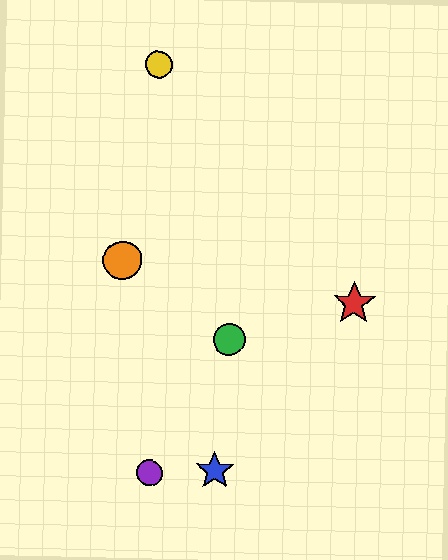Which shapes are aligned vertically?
The yellow circle, the purple circle are aligned vertically.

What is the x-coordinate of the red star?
The red star is at x≈354.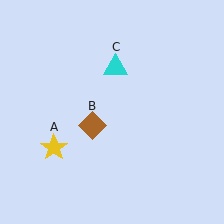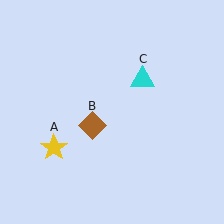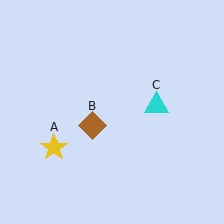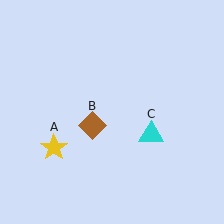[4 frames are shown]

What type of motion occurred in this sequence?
The cyan triangle (object C) rotated clockwise around the center of the scene.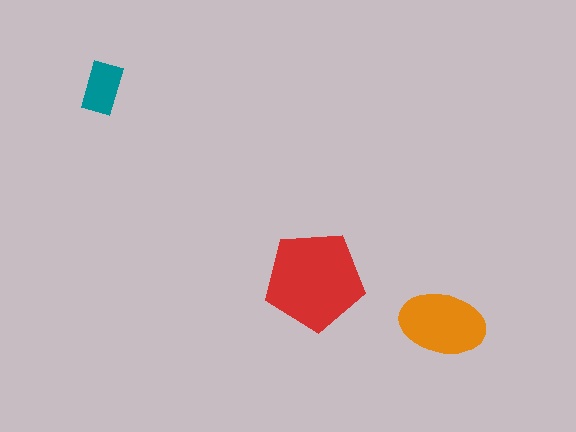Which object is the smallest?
The teal rectangle.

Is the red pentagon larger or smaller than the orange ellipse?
Larger.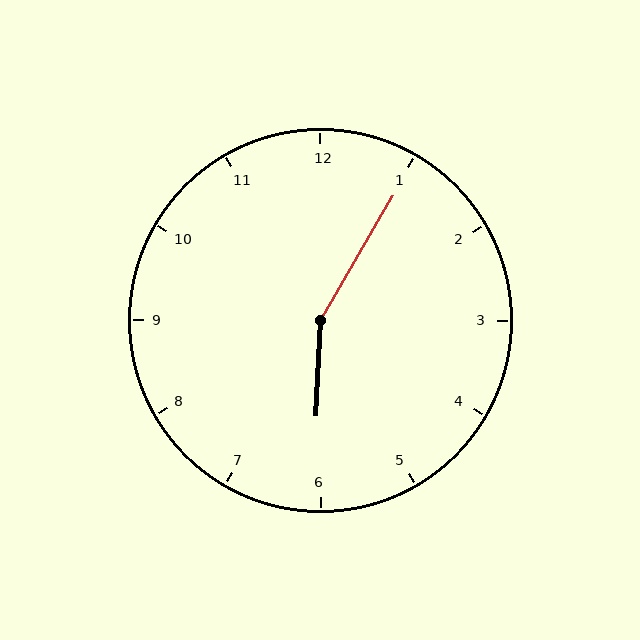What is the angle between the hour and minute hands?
Approximately 152 degrees.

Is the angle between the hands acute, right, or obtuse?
It is obtuse.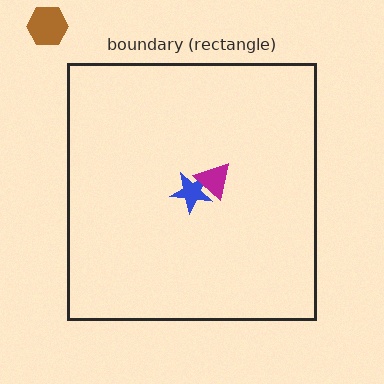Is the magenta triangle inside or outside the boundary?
Inside.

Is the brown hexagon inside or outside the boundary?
Outside.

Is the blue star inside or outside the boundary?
Inside.